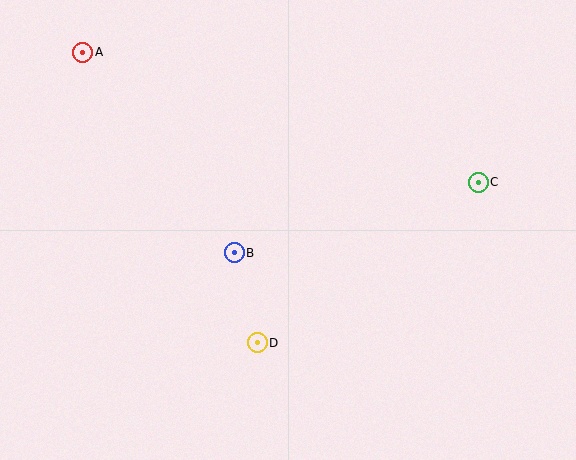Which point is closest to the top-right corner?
Point C is closest to the top-right corner.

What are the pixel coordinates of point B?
Point B is at (234, 253).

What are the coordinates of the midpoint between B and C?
The midpoint between B and C is at (356, 218).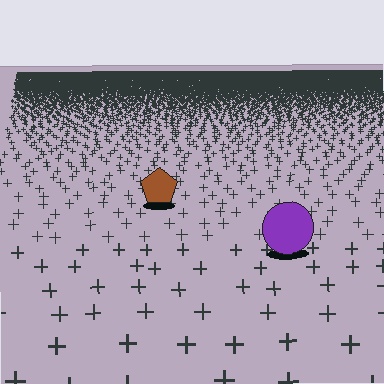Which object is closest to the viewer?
The purple circle is closest. The texture marks near it are larger and more spread out.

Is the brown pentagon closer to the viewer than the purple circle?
No. The purple circle is closer — you can tell from the texture gradient: the ground texture is coarser near it.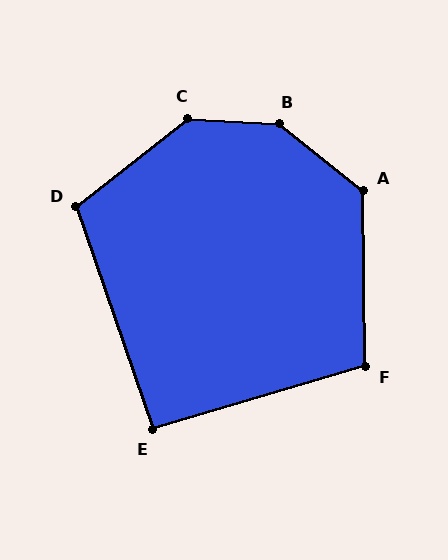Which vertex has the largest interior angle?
B, at approximately 145 degrees.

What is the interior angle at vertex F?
Approximately 106 degrees (obtuse).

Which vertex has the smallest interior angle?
E, at approximately 92 degrees.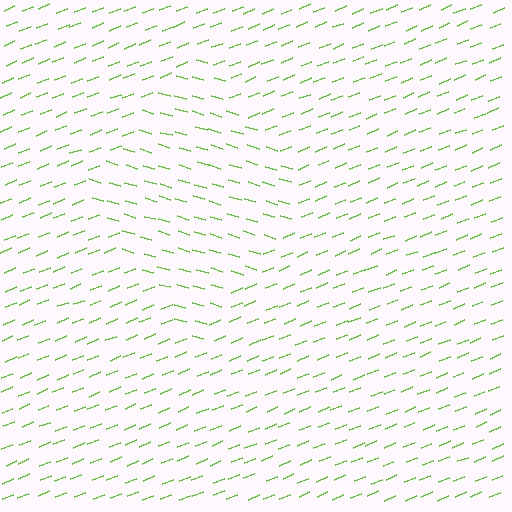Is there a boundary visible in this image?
Yes, there is a texture boundary formed by a change in line orientation.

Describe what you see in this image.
The image is filled with small lime line segments. A diamond region in the image has lines oriented differently from the surrounding lines, creating a visible texture boundary.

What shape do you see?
I see a diamond.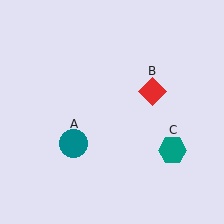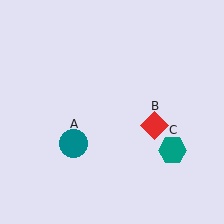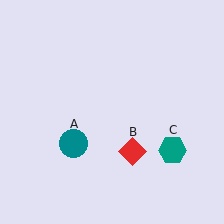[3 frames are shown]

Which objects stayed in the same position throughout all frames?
Teal circle (object A) and teal hexagon (object C) remained stationary.